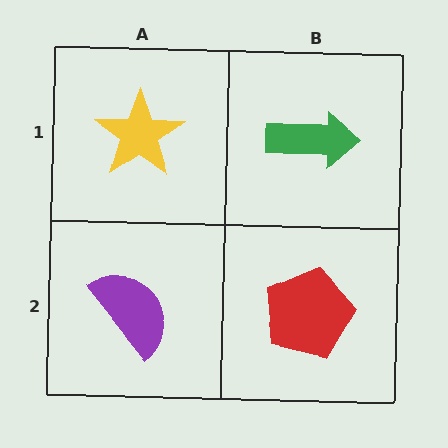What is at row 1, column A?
A yellow star.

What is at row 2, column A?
A purple semicircle.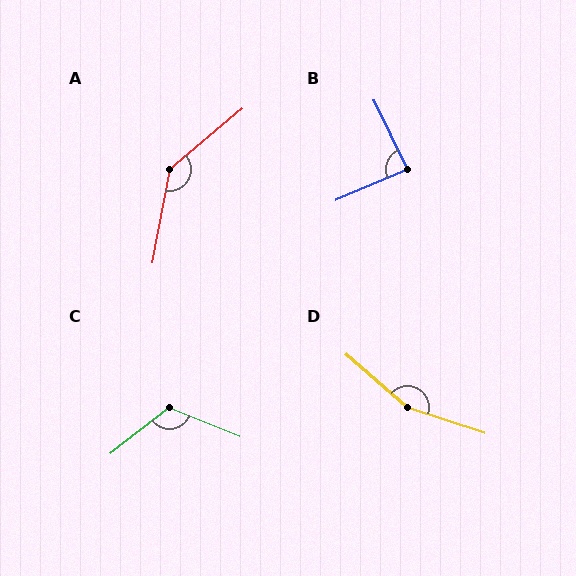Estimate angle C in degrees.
Approximately 120 degrees.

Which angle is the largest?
D, at approximately 157 degrees.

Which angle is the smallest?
B, at approximately 87 degrees.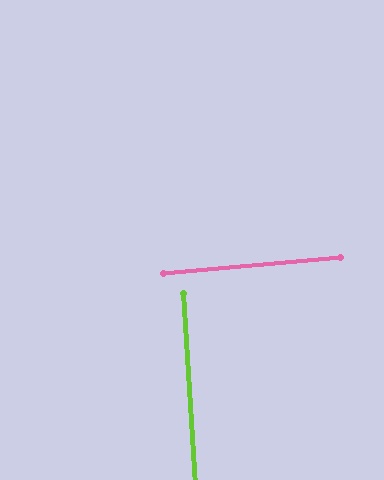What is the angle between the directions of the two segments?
Approximately 88 degrees.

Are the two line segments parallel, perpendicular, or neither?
Perpendicular — they meet at approximately 88°.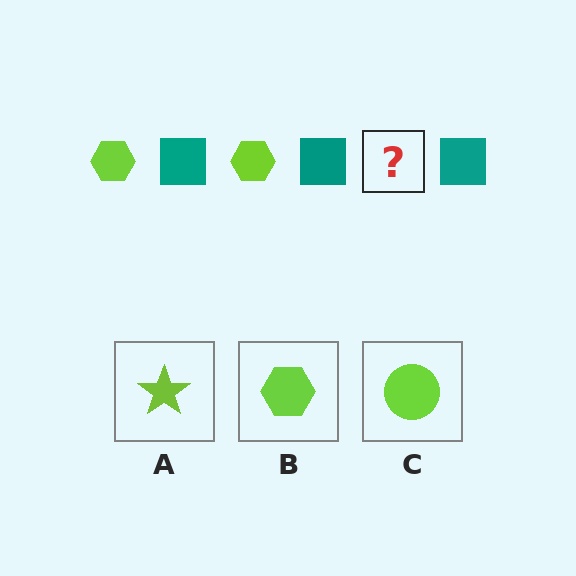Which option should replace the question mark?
Option B.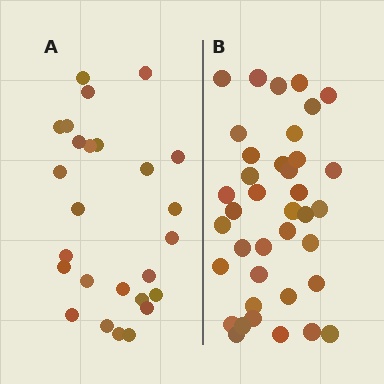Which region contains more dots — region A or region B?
Region B (the right region) has more dots.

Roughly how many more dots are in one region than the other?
Region B has roughly 12 or so more dots than region A.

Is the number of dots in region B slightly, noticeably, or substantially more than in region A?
Region B has substantially more. The ratio is roughly 1.5 to 1.